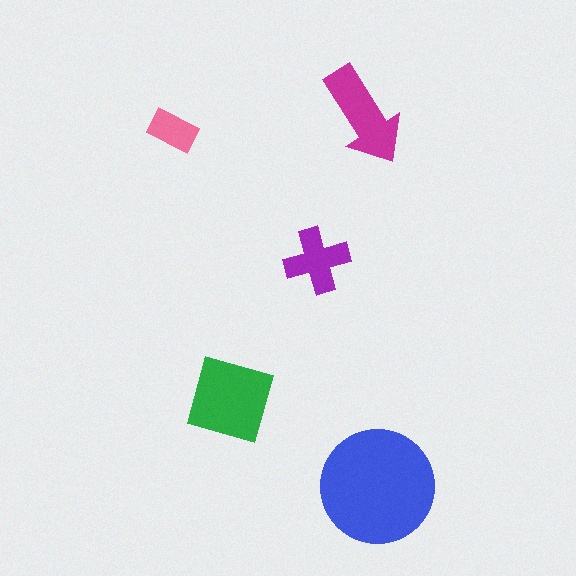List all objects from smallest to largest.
The pink rectangle, the purple cross, the magenta arrow, the green diamond, the blue circle.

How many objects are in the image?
There are 5 objects in the image.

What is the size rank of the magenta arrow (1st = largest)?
3rd.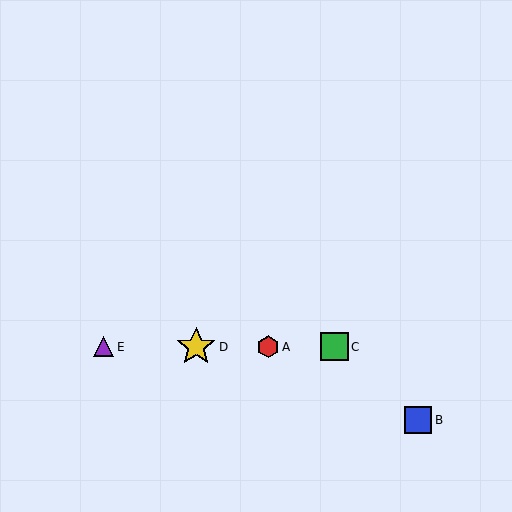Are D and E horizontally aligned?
Yes, both are at y≈347.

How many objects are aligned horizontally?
4 objects (A, C, D, E) are aligned horizontally.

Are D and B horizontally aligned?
No, D is at y≈347 and B is at y≈420.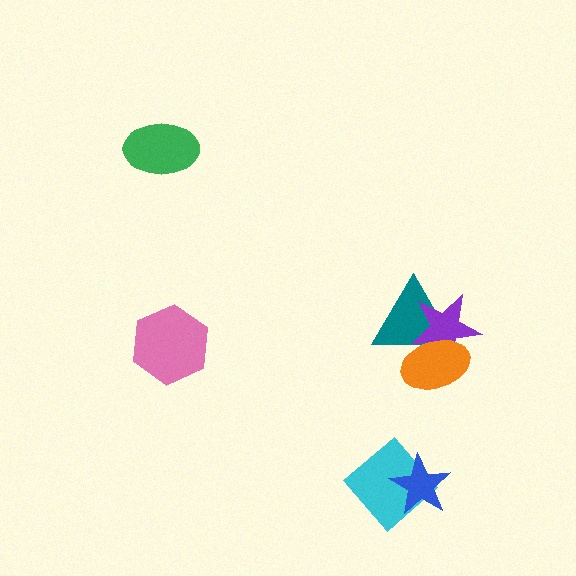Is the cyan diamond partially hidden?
Yes, it is partially covered by another shape.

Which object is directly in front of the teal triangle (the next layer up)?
The purple star is directly in front of the teal triangle.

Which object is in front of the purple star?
The orange ellipse is in front of the purple star.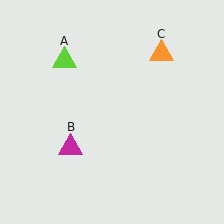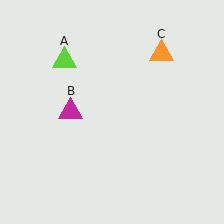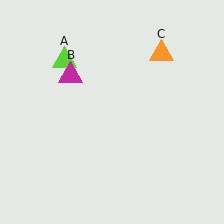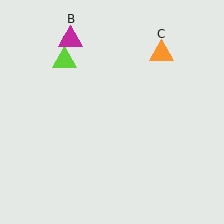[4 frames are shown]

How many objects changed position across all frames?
1 object changed position: magenta triangle (object B).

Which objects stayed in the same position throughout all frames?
Lime triangle (object A) and orange triangle (object C) remained stationary.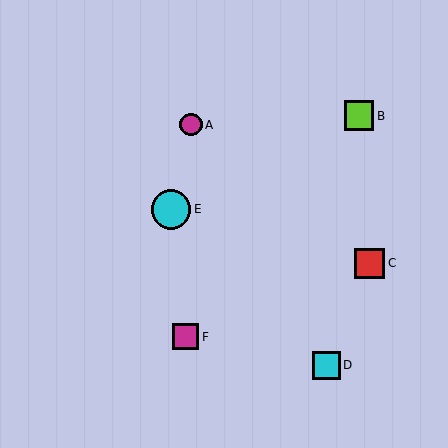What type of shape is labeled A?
Shape A is a magenta circle.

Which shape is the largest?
The cyan circle (labeled E) is the largest.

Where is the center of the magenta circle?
The center of the magenta circle is at (191, 125).